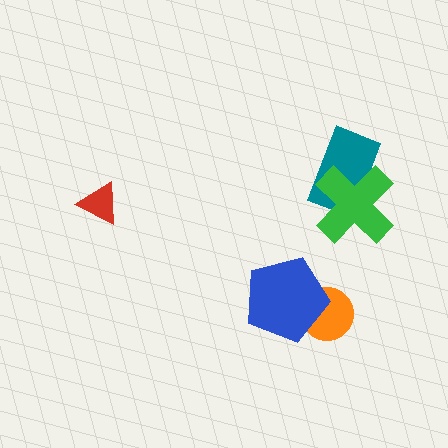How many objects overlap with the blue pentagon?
1 object overlaps with the blue pentagon.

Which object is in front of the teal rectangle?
The green cross is in front of the teal rectangle.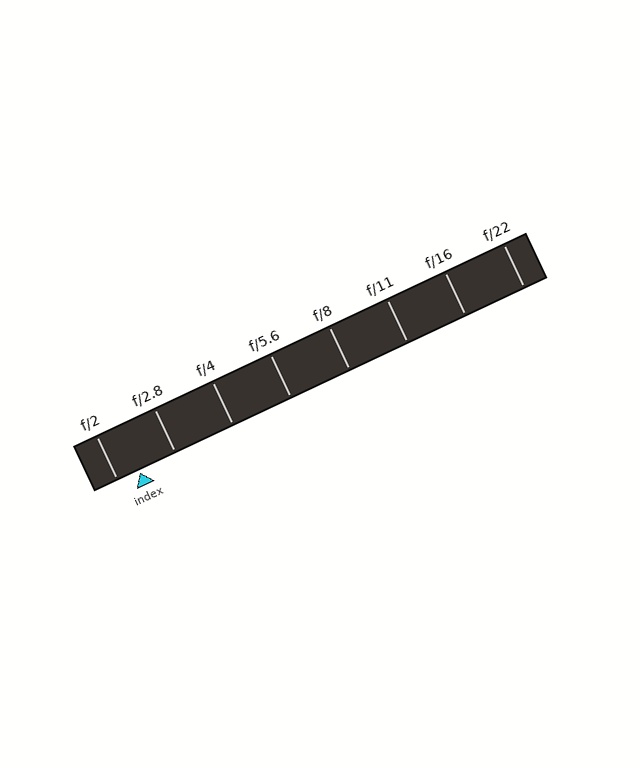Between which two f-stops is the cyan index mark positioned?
The index mark is between f/2 and f/2.8.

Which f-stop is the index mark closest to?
The index mark is closest to f/2.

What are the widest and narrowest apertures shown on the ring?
The widest aperture shown is f/2 and the narrowest is f/22.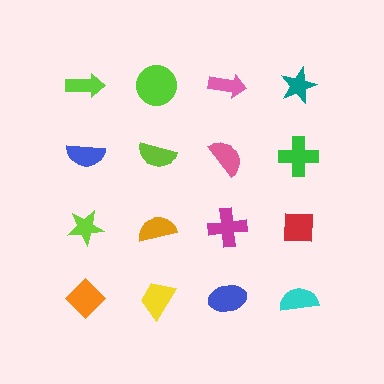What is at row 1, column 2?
A lime circle.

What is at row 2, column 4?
A green cross.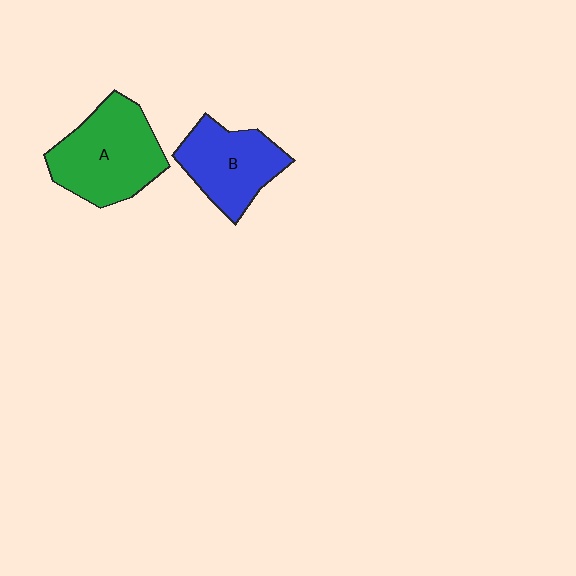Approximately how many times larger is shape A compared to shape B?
Approximately 1.3 times.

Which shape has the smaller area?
Shape B (blue).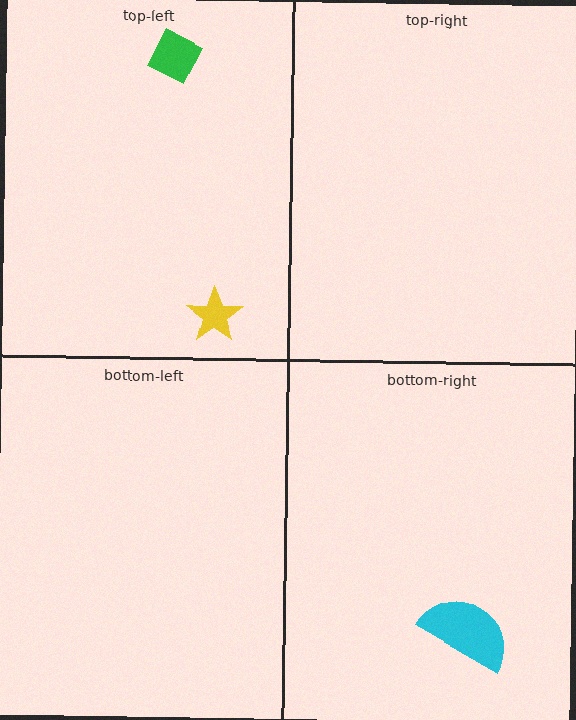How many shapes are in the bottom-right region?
1.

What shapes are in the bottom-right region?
The cyan semicircle.